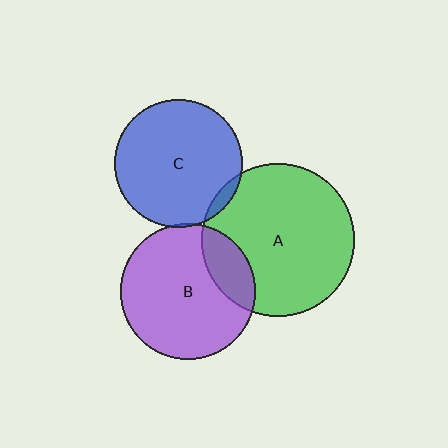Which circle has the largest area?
Circle A (green).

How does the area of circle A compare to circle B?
Approximately 1.3 times.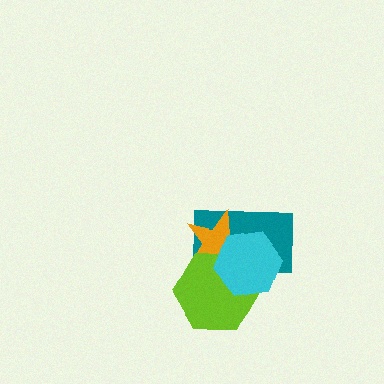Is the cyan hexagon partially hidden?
No, no other shape covers it.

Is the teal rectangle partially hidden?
Yes, it is partially covered by another shape.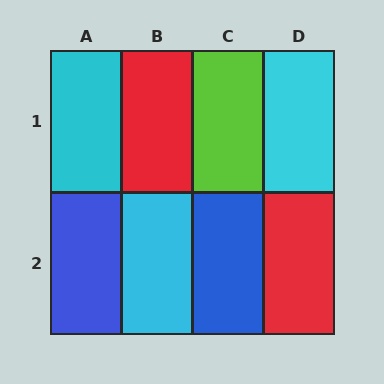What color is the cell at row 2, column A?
Blue.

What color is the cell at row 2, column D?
Red.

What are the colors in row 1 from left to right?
Cyan, red, lime, cyan.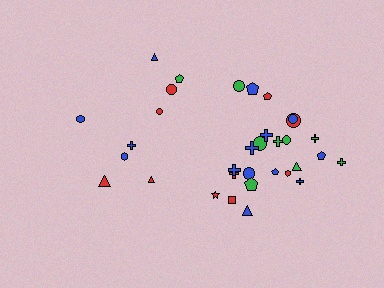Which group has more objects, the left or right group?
The right group.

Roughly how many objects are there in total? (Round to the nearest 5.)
Roughly 35 objects in total.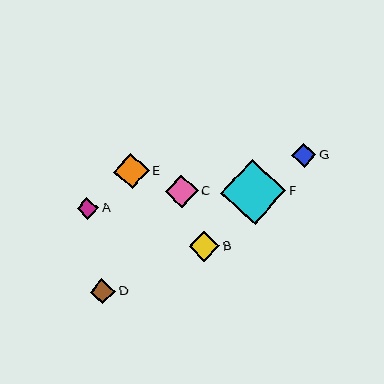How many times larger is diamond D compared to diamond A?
Diamond D is approximately 1.2 times the size of diamond A.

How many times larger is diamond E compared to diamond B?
Diamond E is approximately 1.2 times the size of diamond B.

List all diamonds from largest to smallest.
From largest to smallest: F, E, C, B, D, G, A.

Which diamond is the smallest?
Diamond A is the smallest with a size of approximately 21 pixels.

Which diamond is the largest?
Diamond F is the largest with a size of approximately 65 pixels.